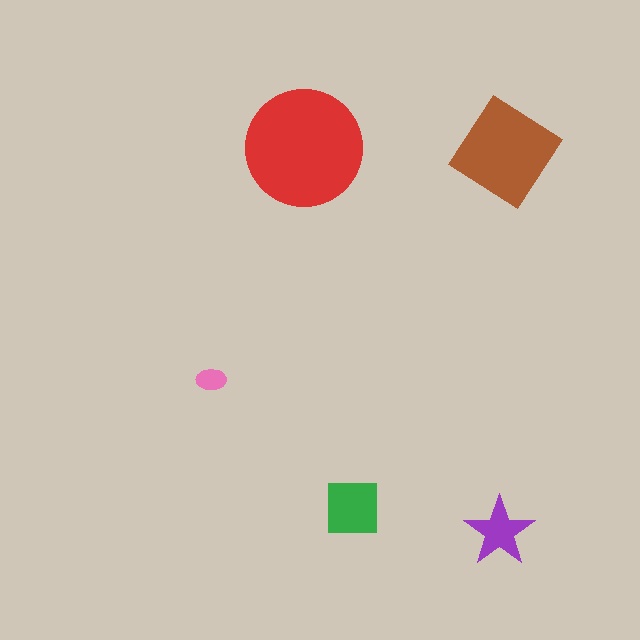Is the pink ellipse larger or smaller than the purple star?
Smaller.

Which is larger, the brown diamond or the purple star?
The brown diamond.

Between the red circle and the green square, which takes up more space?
The red circle.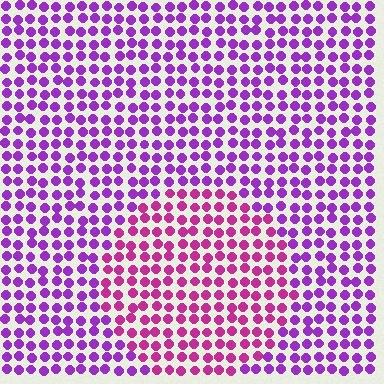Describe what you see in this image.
The image is filled with small purple elements in a uniform arrangement. A circle-shaped region is visible where the elements are tinted to a slightly different hue, forming a subtle color boundary.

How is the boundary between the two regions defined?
The boundary is defined purely by a slight shift in hue (about 34 degrees). Spacing, size, and orientation are identical on both sides.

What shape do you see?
I see a circle.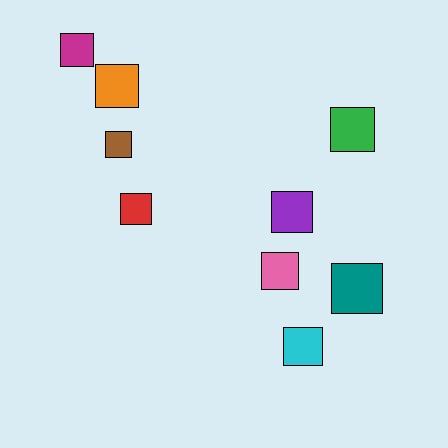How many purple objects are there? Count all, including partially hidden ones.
There is 1 purple object.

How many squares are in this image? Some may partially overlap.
There are 9 squares.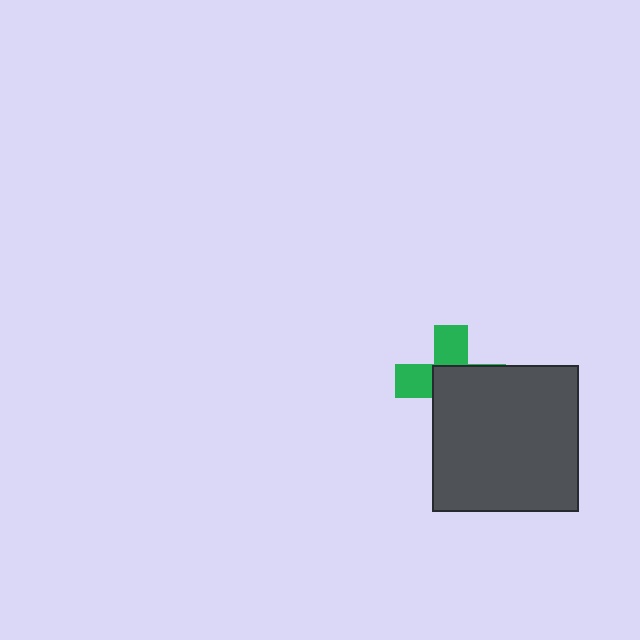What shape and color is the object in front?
The object in front is a dark gray square.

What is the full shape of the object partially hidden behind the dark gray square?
The partially hidden object is a green cross.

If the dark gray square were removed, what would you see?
You would see the complete green cross.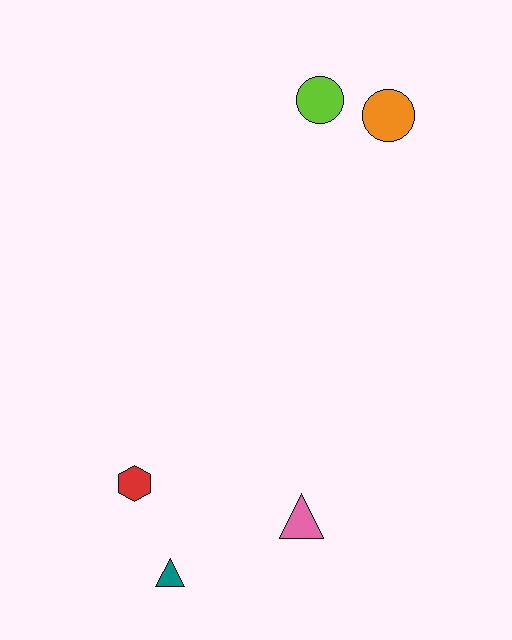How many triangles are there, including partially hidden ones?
There are 2 triangles.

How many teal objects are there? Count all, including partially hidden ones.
There is 1 teal object.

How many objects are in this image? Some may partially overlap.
There are 5 objects.